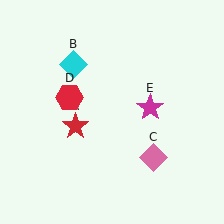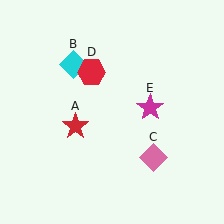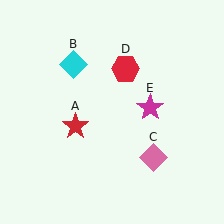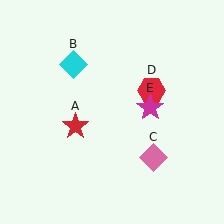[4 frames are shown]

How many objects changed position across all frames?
1 object changed position: red hexagon (object D).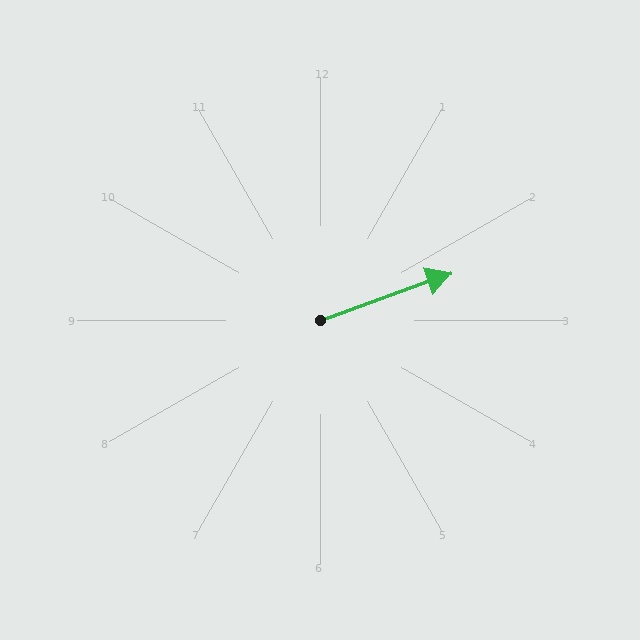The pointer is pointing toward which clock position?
Roughly 2 o'clock.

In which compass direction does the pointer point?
East.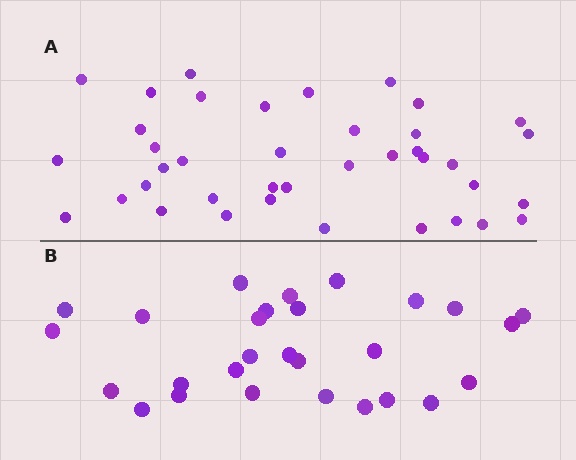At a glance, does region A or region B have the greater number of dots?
Region A (the top region) has more dots.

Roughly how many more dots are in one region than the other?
Region A has roughly 12 or so more dots than region B.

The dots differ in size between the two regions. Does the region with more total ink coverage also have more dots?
No. Region B has more total ink coverage because its dots are larger, but region A actually contains more individual dots. Total area can be misleading — the number of items is what matters here.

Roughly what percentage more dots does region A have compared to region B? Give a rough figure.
About 40% more.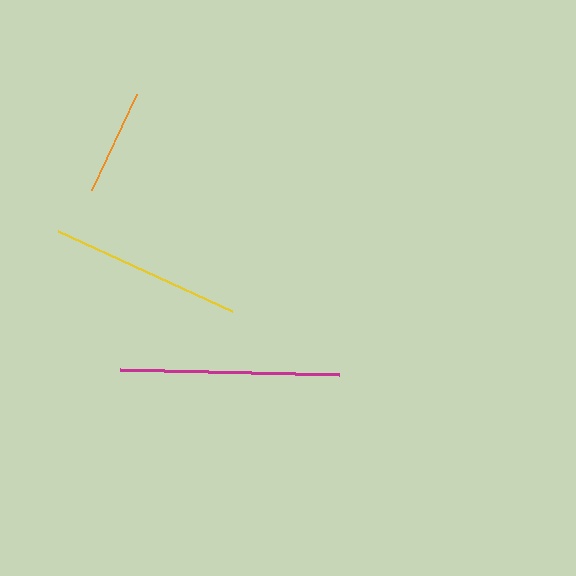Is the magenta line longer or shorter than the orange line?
The magenta line is longer than the orange line.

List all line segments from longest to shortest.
From longest to shortest: magenta, yellow, orange.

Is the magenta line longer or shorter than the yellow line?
The magenta line is longer than the yellow line.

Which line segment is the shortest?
The orange line is the shortest at approximately 106 pixels.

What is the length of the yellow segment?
The yellow segment is approximately 191 pixels long.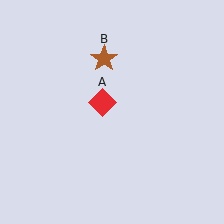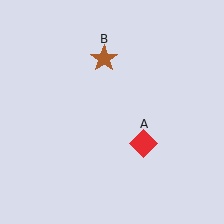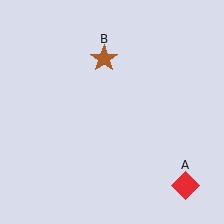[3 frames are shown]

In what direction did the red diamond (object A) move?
The red diamond (object A) moved down and to the right.